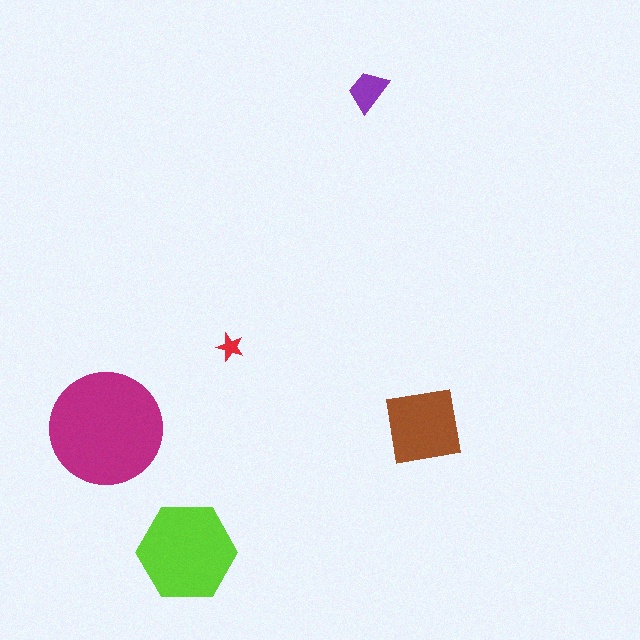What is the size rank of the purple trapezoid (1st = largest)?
4th.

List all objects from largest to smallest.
The magenta circle, the lime hexagon, the brown square, the purple trapezoid, the red star.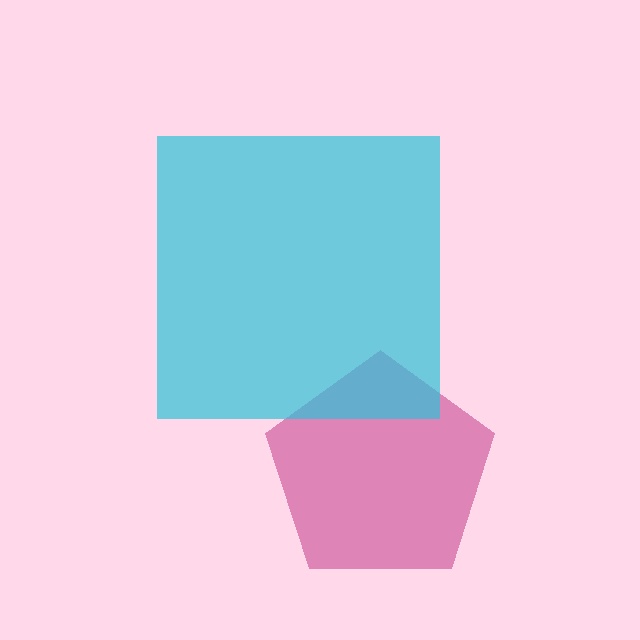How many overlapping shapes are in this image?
There are 2 overlapping shapes in the image.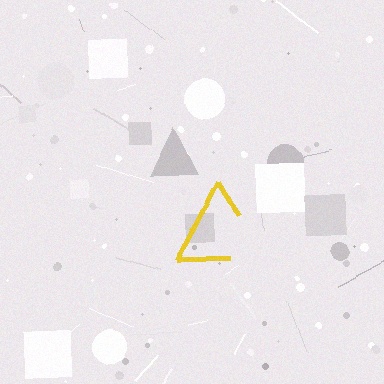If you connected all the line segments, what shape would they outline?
They would outline a triangle.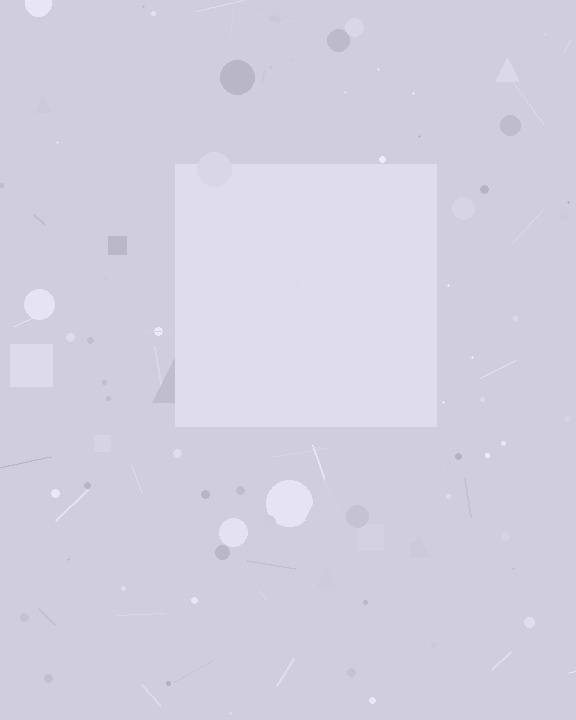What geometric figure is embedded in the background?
A square is embedded in the background.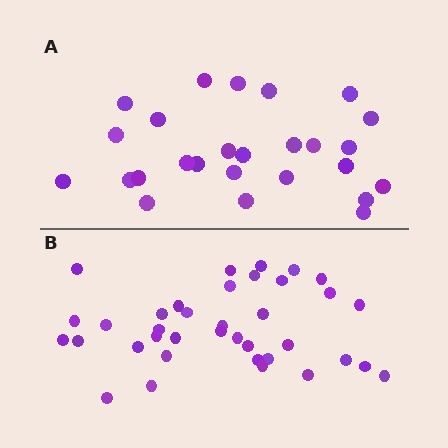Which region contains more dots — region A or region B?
Region B (the bottom region) has more dots.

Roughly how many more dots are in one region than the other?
Region B has roughly 12 or so more dots than region A.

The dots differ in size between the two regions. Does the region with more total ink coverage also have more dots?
No. Region A has more total ink coverage because its dots are larger, but region B actually contains more individual dots. Total area can be misleading — the number of items is what matters here.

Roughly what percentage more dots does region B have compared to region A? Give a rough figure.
About 40% more.